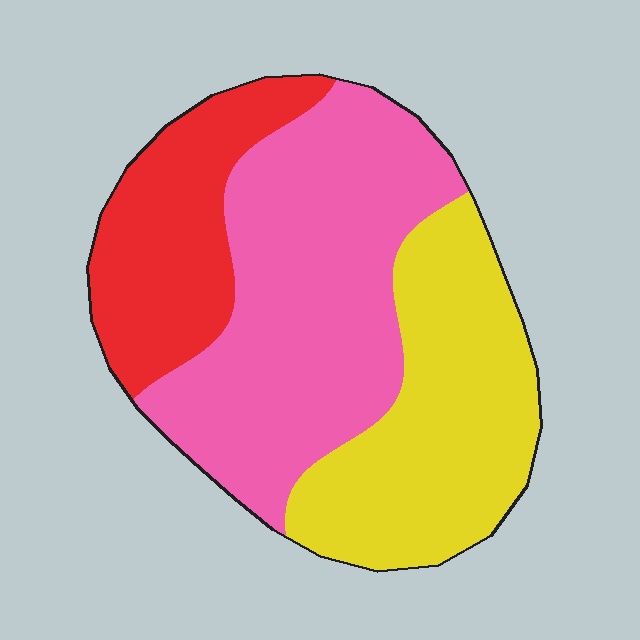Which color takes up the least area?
Red, at roughly 20%.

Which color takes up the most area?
Pink, at roughly 45%.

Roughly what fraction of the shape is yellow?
Yellow takes up about one third (1/3) of the shape.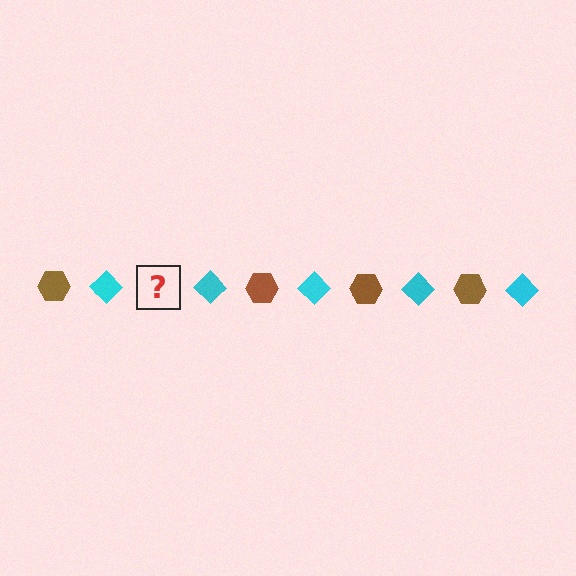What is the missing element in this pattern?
The missing element is a brown hexagon.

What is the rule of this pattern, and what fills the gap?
The rule is that the pattern alternates between brown hexagon and cyan diamond. The gap should be filled with a brown hexagon.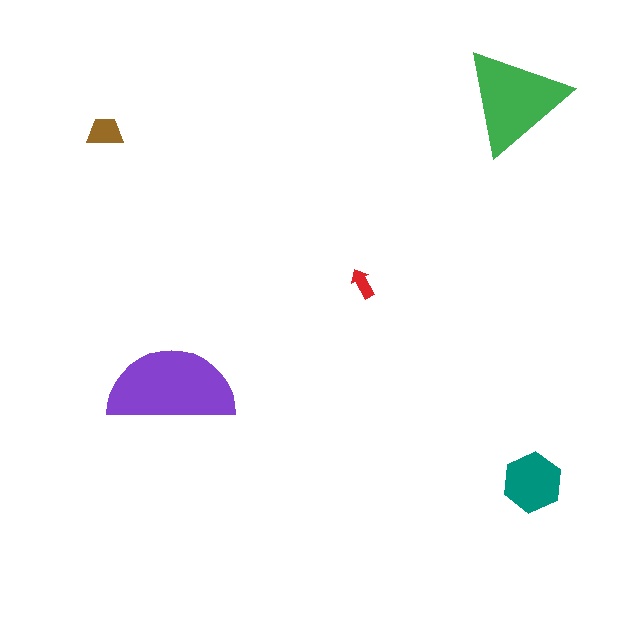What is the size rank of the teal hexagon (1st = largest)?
3rd.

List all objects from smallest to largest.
The red arrow, the brown trapezoid, the teal hexagon, the green triangle, the purple semicircle.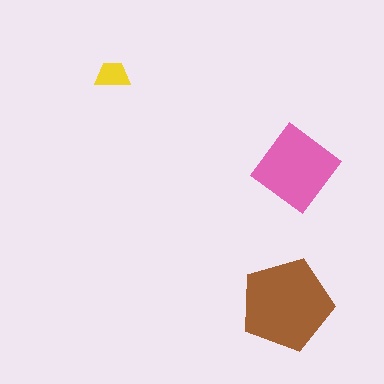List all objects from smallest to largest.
The yellow trapezoid, the pink diamond, the brown pentagon.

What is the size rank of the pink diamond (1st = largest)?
2nd.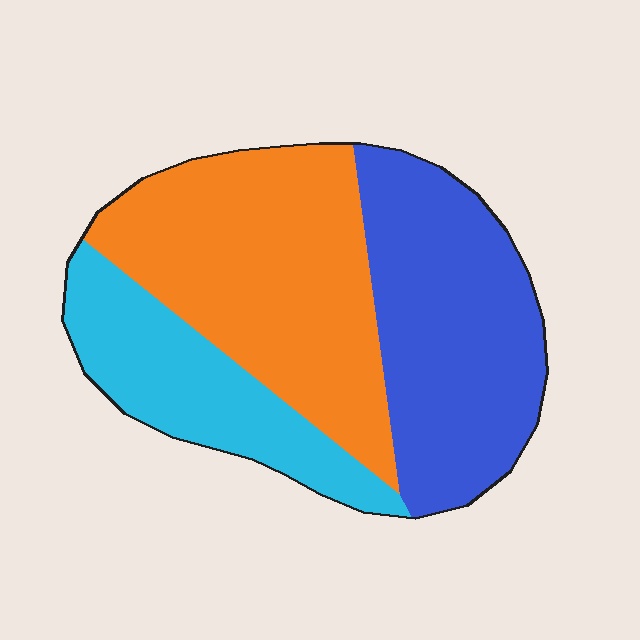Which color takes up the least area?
Cyan, at roughly 25%.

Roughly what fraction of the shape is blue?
Blue takes up about three eighths (3/8) of the shape.